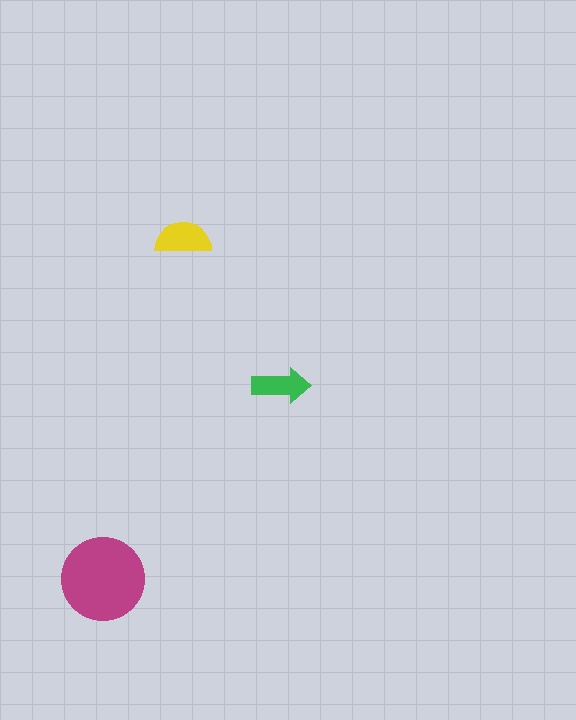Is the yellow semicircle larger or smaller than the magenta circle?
Smaller.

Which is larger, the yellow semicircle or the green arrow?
The yellow semicircle.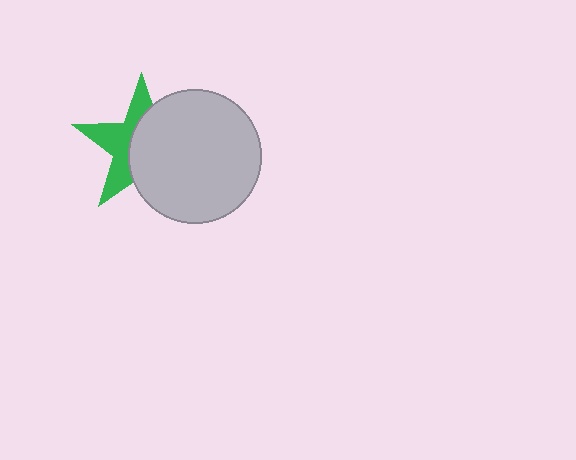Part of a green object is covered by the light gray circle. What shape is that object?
It is a star.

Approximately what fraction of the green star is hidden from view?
Roughly 57% of the green star is hidden behind the light gray circle.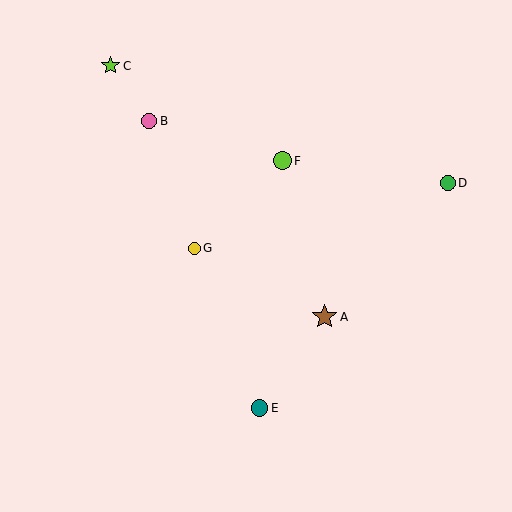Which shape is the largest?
The brown star (labeled A) is the largest.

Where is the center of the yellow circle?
The center of the yellow circle is at (194, 248).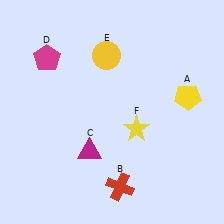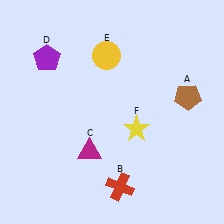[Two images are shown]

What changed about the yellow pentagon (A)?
In Image 1, A is yellow. In Image 2, it changed to brown.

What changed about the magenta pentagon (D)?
In Image 1, D is magenta. In Image 2, it changed to purple.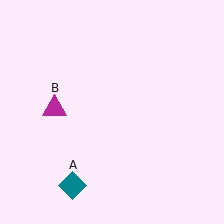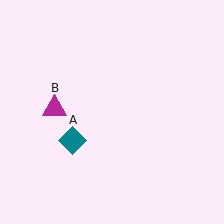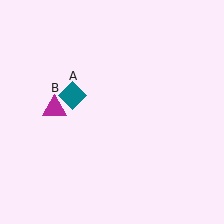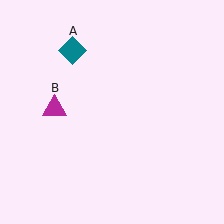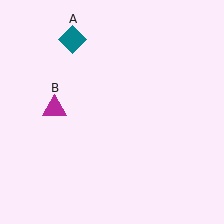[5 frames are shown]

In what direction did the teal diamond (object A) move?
The teal diamond (object A) moved up.